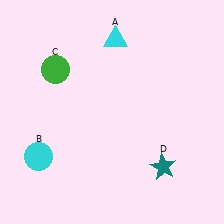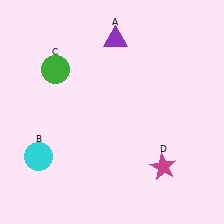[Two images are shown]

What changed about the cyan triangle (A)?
In Image 1, A is cyan. In Image 2, it changed to purple.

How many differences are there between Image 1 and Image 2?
There are 2 differences between the two images.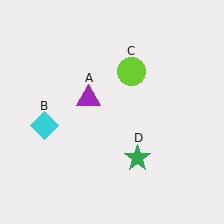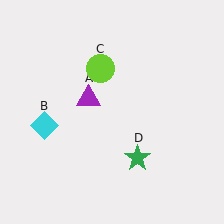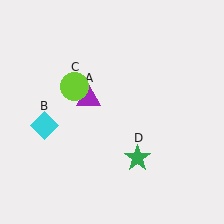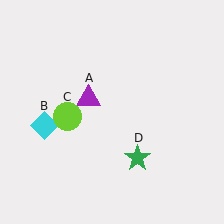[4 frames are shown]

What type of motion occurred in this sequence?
The lime circle (object C) rotated counterclockwise around the center of the scene.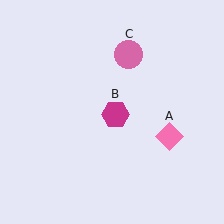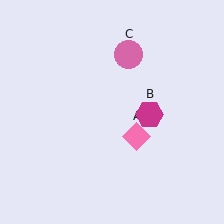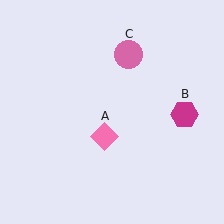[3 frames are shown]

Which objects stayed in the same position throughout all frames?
Pink circle (object C) remained stationary.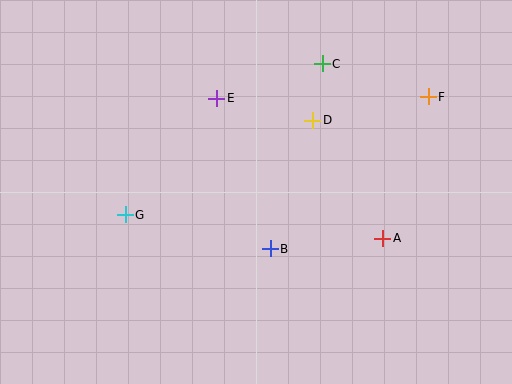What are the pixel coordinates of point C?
Point C is at (322, 64).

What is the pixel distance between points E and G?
The distance between E and G is 148 pixels.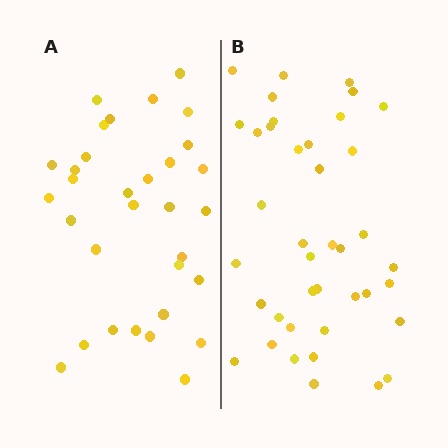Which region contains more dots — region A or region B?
Region B (the right region) has more dots.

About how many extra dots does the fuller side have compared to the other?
Region B has roughly 8 or so more dots than region A.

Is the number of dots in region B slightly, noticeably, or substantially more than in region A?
Region B has noticeably more, but not dramatically so. The ratio is roughly 1.2 to 1.